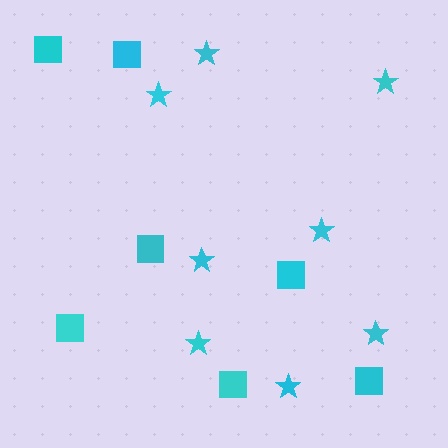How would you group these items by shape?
There are 2 groups: one group of squares (7) and one group of stars (8).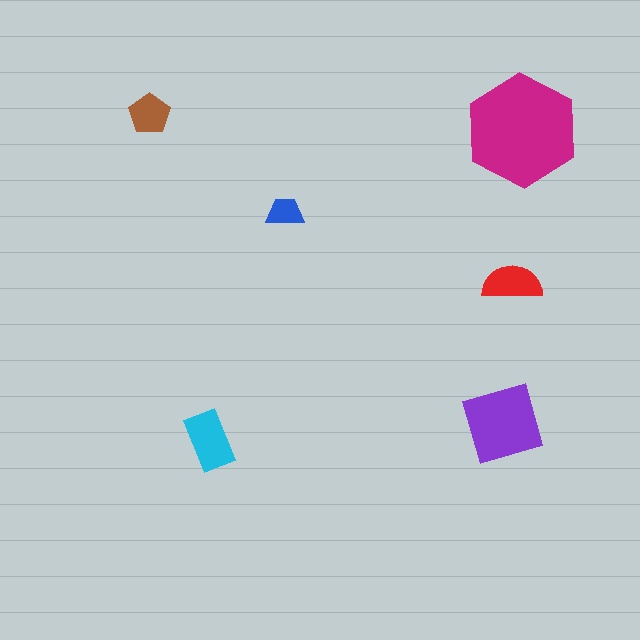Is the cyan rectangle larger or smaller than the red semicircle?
Larger.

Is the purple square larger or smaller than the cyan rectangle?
Larger.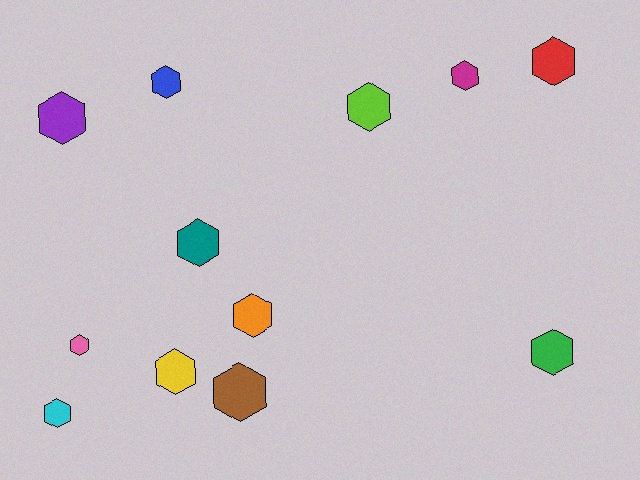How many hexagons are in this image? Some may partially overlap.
There are 12 hexagons.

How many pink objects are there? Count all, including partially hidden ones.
There is 1 pink object.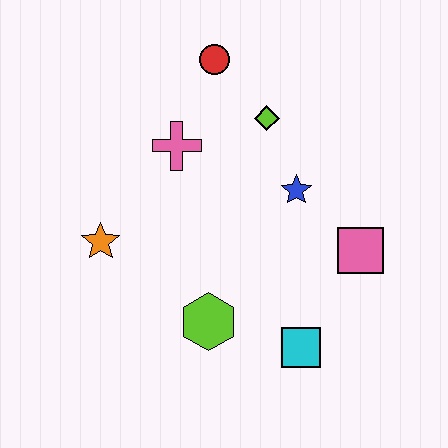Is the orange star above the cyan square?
Yes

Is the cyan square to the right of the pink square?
No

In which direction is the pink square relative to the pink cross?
The pink square is to the right of the pink cross.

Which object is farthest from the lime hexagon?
The red circle is farthest from the lime hexagon.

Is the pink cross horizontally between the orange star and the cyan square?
Yes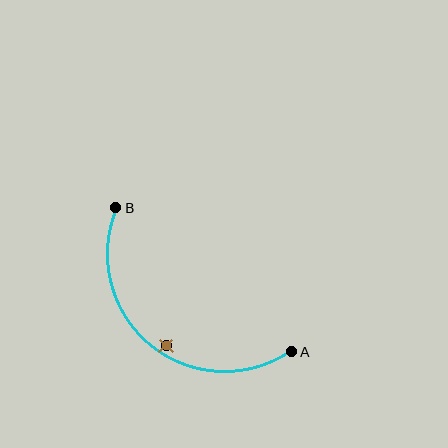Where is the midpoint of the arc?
The arc midpoint is the point on the curve farthest from the straight line joining A and B. It sits below and to the left of that line.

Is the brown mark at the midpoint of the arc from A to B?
No — the brown mark does not lie on the arc at all. It sits slightly inside the curve.